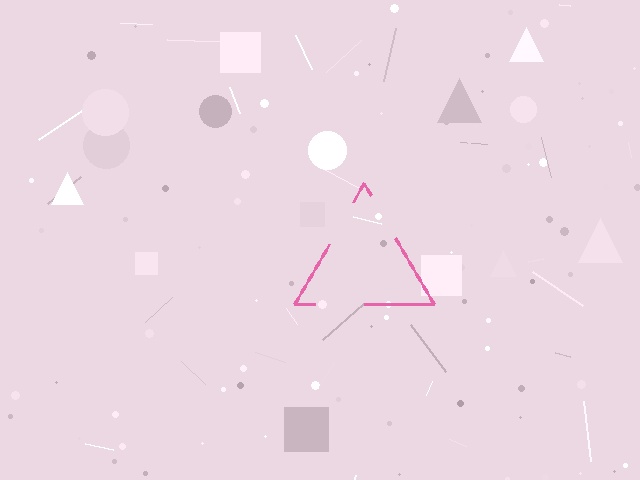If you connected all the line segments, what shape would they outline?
They would outline a triangle.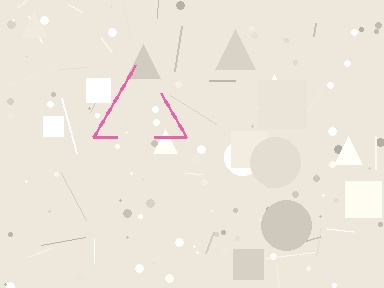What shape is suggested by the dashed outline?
The dashed outline suggests a triangle.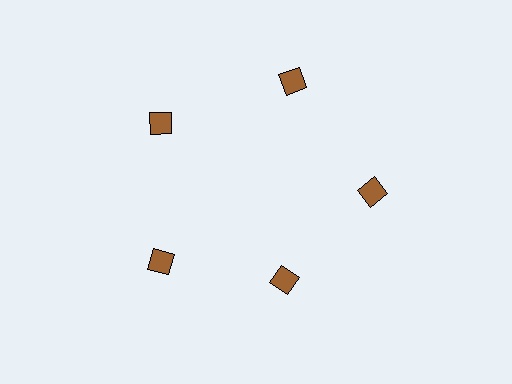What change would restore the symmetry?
The symmetry would be restored by moving it outward, back onto the ring so that all 5 squares sit at equal angles and equal distance from the center.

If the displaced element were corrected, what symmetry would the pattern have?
It would have 5-fold rotational symmetry — the pattern would map onto itself every 72 degrees.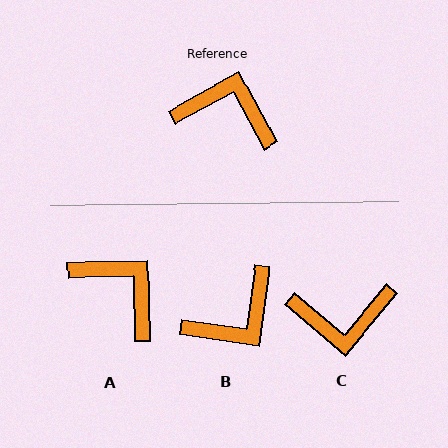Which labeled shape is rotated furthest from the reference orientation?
C, about 158 degrees away.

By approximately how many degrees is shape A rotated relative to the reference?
Approximately 27 degrees clockwise.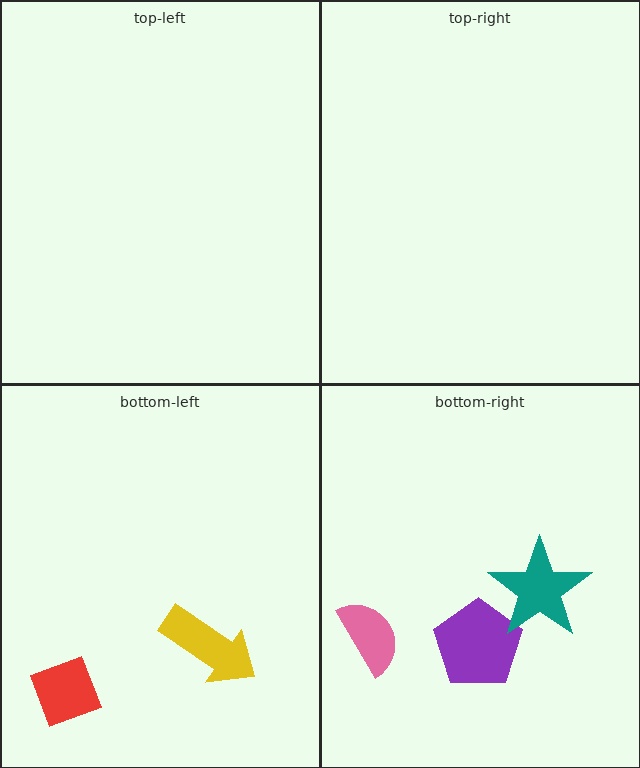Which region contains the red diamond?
The bottom-left region.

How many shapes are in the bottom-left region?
2.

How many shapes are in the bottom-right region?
3.